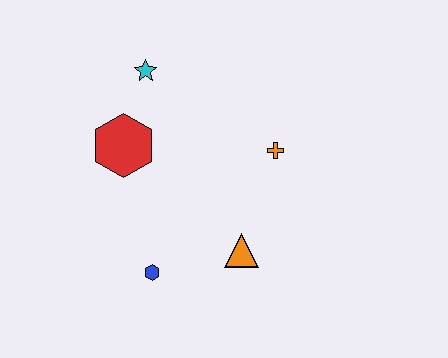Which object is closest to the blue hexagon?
The orange triangle is closest to the blue hexagon.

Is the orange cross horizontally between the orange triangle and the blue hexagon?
No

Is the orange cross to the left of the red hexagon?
No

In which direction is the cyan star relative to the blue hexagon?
The cyan star is above the blue hexagon.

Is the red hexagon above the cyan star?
No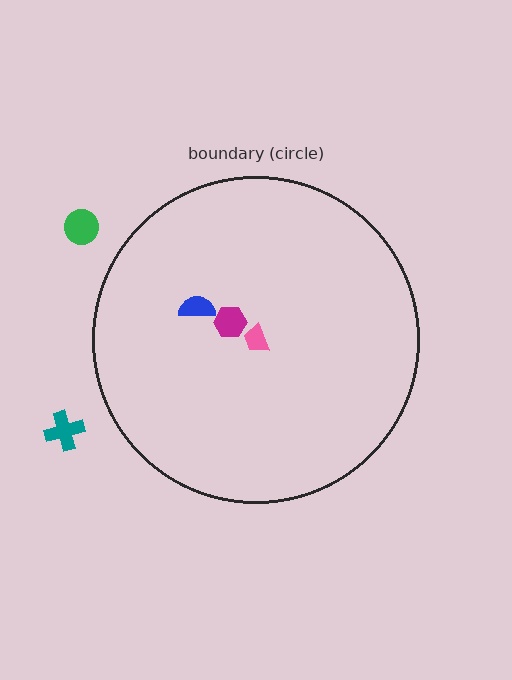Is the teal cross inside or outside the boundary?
Outside.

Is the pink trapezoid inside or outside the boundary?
Inside.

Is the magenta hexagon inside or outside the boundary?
Inside.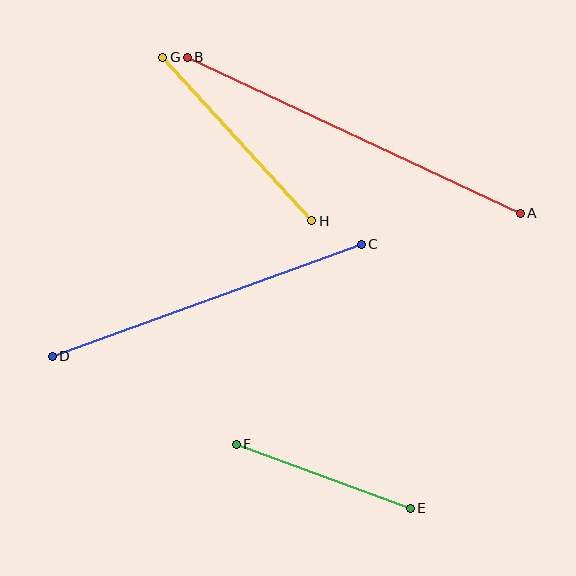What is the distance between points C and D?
The distance is approximately 328 pixels.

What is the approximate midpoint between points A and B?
The midpoint is at approximately (354, 135) pixels.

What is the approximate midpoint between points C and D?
The midpoint is at approximately (207, 300) pixels.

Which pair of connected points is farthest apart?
Points A and B are farthest apart.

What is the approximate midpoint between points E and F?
The midpoint is at approximately (323, 476) pixels.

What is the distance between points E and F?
The distance is approximately 186 pixels.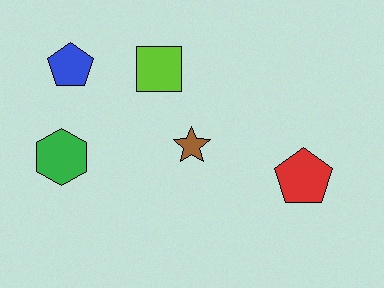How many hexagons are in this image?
There is 1 hexagon.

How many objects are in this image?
There are 5 objects.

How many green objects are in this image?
There is 1 green object.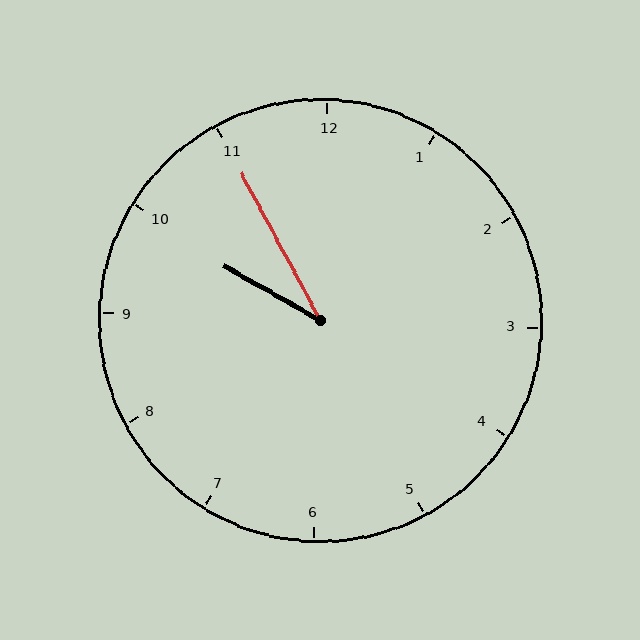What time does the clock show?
9:55.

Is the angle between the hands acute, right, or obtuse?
It is acute.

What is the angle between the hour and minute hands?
Approximately 32 degrees.